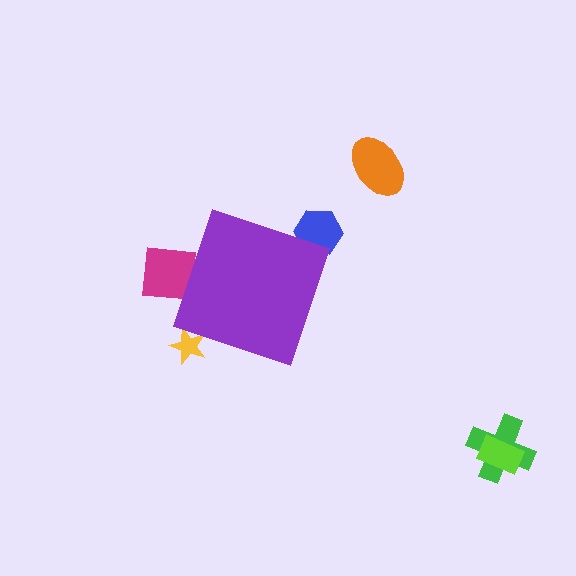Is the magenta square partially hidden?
Yes, the magenta square is partially hidden behind the purple diamond.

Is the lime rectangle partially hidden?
No, the lime rectangle is fully visible.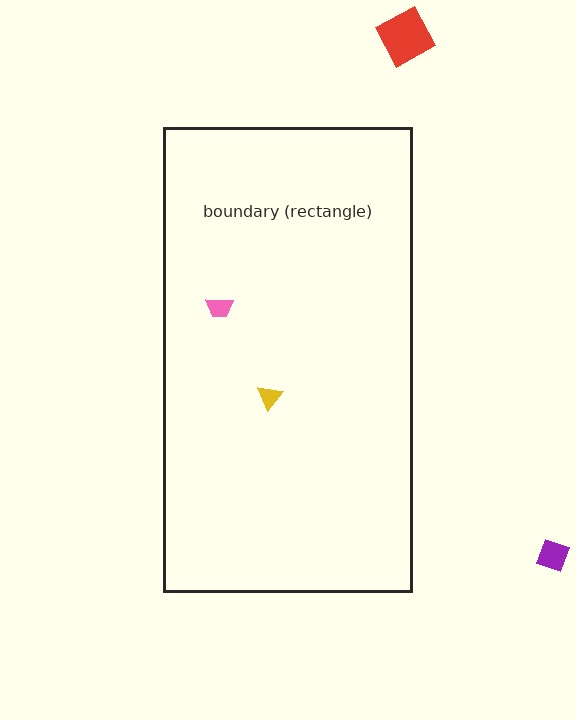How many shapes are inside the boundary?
2 inside, 2 outside.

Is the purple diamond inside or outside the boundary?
Outside.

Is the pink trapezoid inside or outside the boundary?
Inside.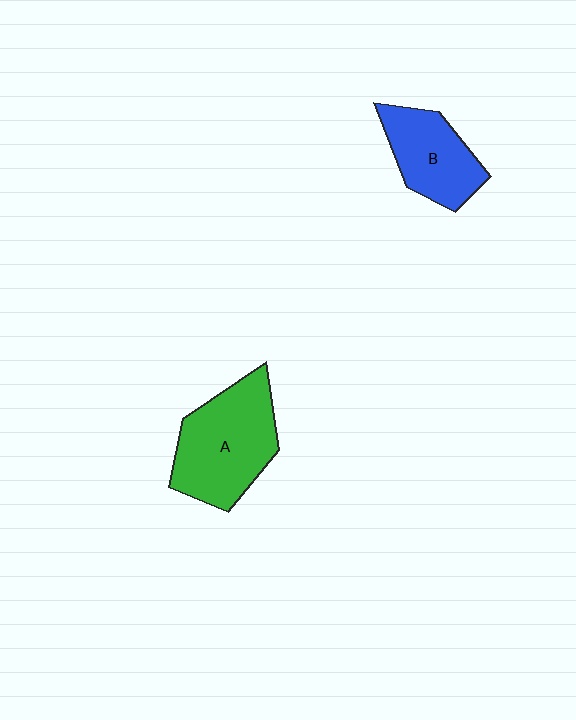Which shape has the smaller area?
Shape B (blue).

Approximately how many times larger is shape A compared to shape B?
Approximately 1.4 times.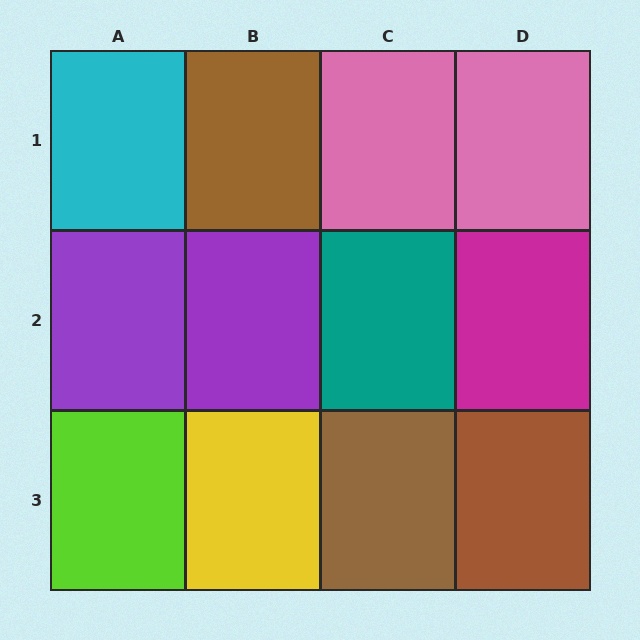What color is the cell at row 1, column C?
Pink.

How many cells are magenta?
1 cell is magenta.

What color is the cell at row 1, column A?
Cyan.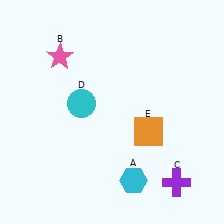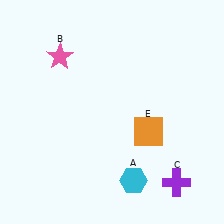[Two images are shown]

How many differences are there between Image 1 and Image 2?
There is 1 difference between the two images.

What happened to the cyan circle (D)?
The cyan circle (D) was removed in Image 2. It was in the top-left area of Image 1.